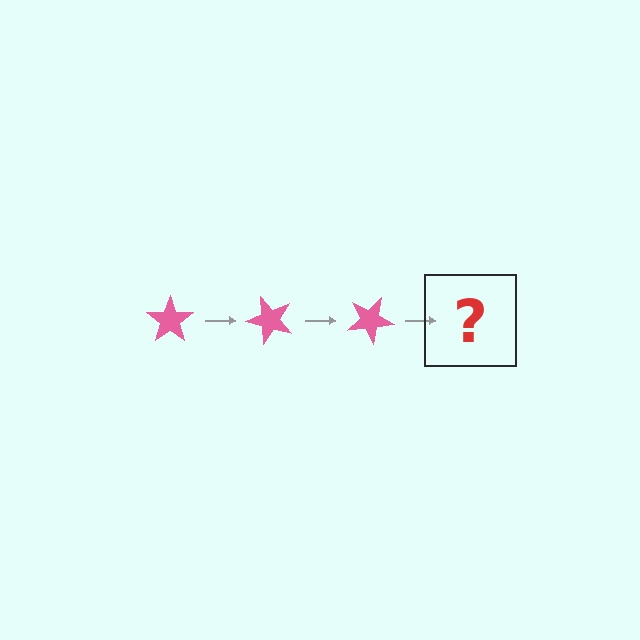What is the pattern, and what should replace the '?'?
The pattern is that the star rotates 50 degrees each step. The '?' should be a pink star rotated 150 degrees.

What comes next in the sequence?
The next element should be a pink star rotated 150 degrees.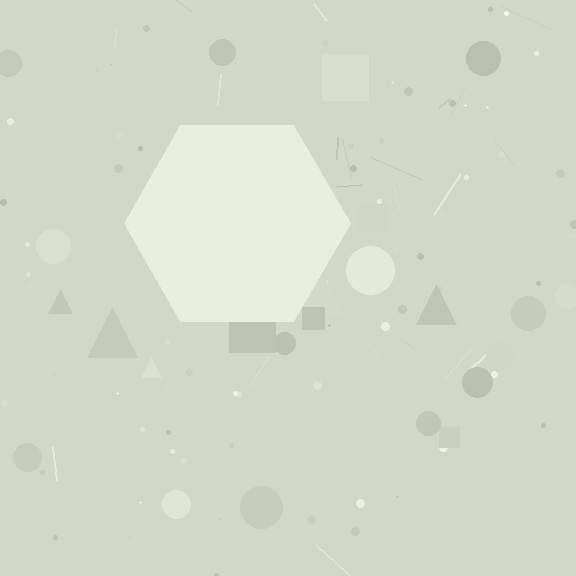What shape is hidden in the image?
A hexagon is hidden in the image.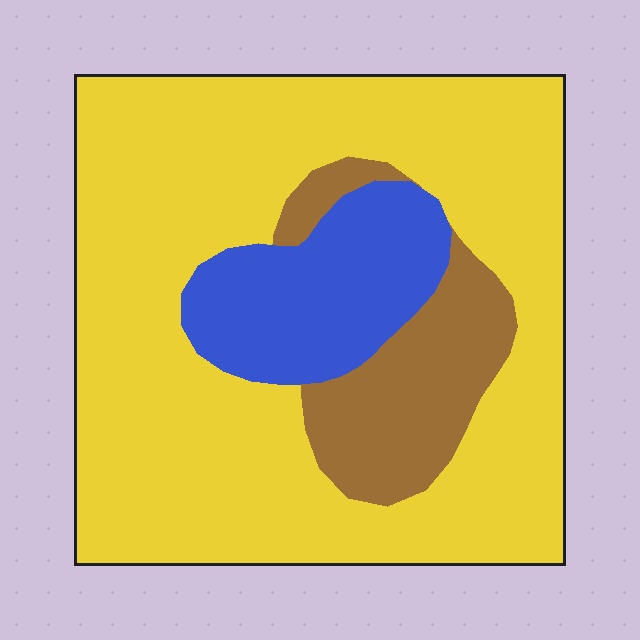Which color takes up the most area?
Yellow, at roughly 70%.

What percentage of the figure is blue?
Blue covers 15% of the figure.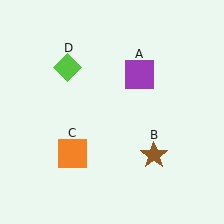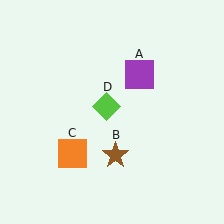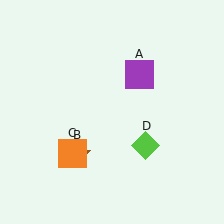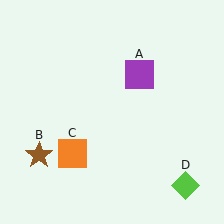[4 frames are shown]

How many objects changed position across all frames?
2 objects changed position: brown star (object B), lime diamond (object D).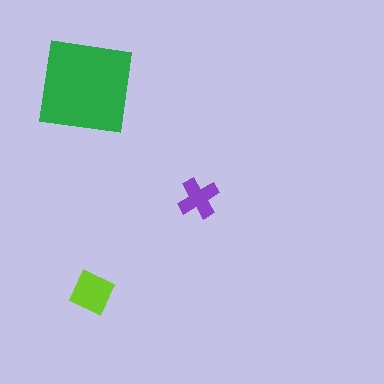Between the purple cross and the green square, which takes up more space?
The green square.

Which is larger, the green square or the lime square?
The green square.